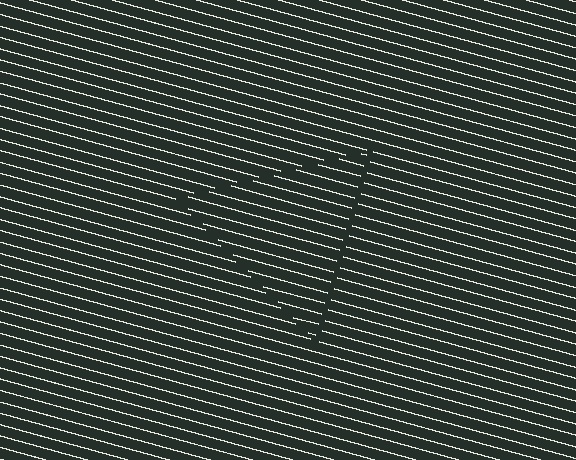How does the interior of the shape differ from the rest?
The interior of the shape contains the same grating, shifted by half a period — the contour is defined by the phase discontinuity where line-ends from the inner and outer gratings abut.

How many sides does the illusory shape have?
3 sides — the line-ends trace a triangle.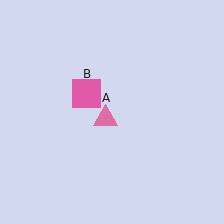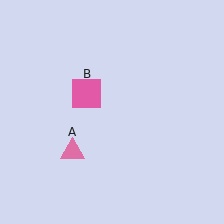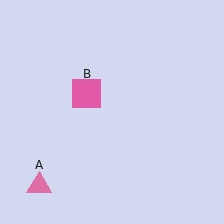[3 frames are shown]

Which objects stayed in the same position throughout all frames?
Pink square (object B) remained stationary.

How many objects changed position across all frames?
1 object changed position: pink triangle (object A).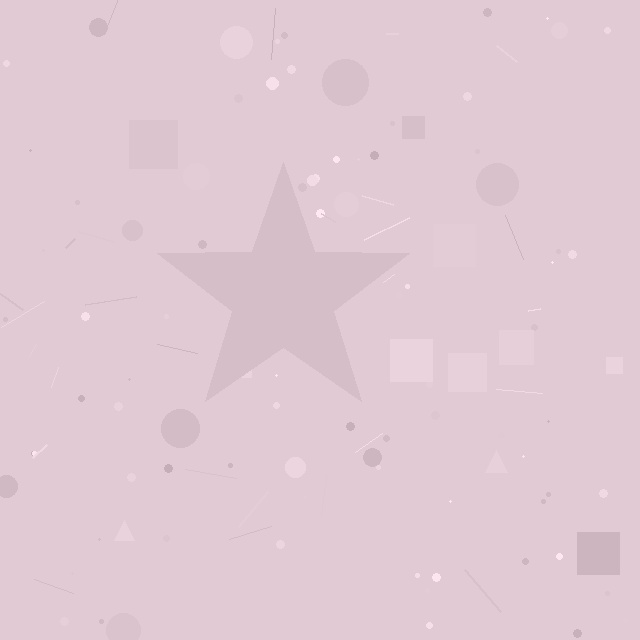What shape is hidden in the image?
A star is hidden in the image.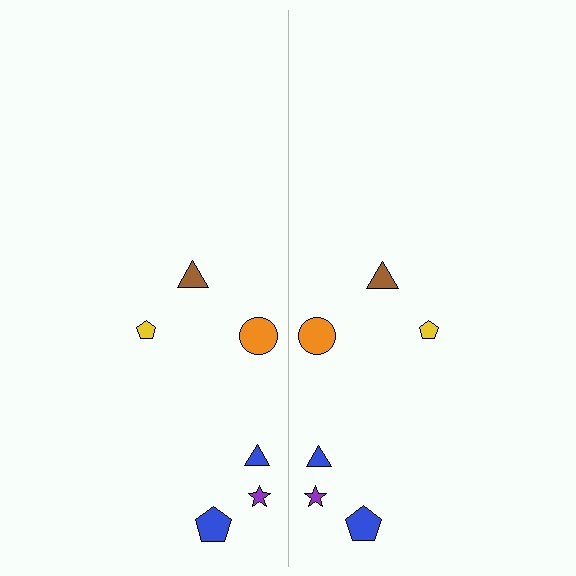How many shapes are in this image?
There are 12 shapes in this image.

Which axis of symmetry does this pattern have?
The pattern has a vertical axis of symmetry running through the center of the image.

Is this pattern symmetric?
Yes, this pattern has bilateral (reflection) symmetry.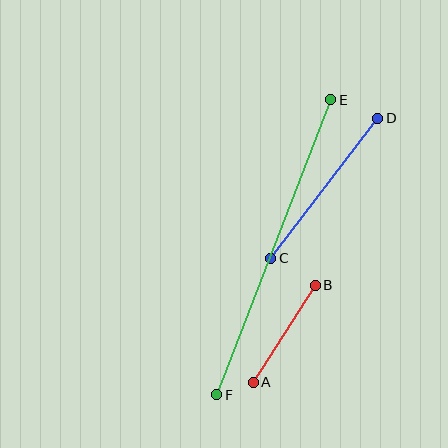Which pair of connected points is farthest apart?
Points E and F are farthest apart.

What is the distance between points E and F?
The distance is approximately 316 pixels.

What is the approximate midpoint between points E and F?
The midpoint is at approximately (274, 247) pixels.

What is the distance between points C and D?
The distance is approximately 176 pixels.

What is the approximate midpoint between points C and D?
The midpoint is at approximately (324, 188) pixels.